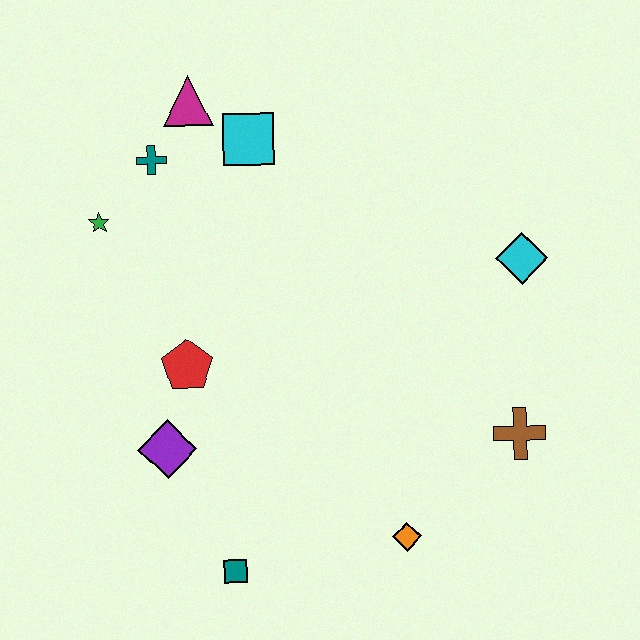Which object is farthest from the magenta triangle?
The orange diamond is farthest from the magenta triangle.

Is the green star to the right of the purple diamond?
No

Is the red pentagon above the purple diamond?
Yes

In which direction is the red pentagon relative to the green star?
The red pentagon is below the green star.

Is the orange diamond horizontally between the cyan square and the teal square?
No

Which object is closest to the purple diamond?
The red pentagon is closest to the purple diamond.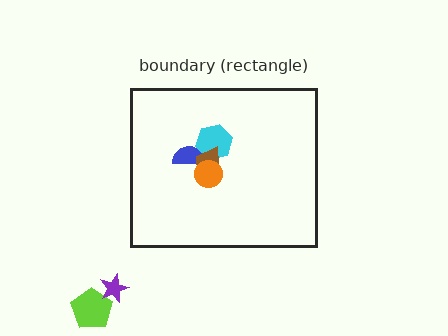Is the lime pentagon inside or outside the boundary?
Outside.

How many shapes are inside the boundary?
4 inside, 2 outside.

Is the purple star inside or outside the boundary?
Outside.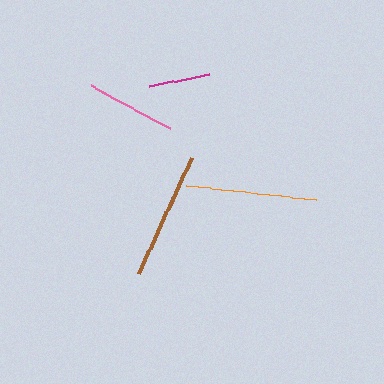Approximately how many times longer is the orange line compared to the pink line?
The orange line is approximately 1.5 times the length of the pink line.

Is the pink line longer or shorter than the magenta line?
The pink line is longer than the magenta line.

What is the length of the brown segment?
The brown segment is approximately 128 pixels long.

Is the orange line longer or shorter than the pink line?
The orange line is longer than the pink line.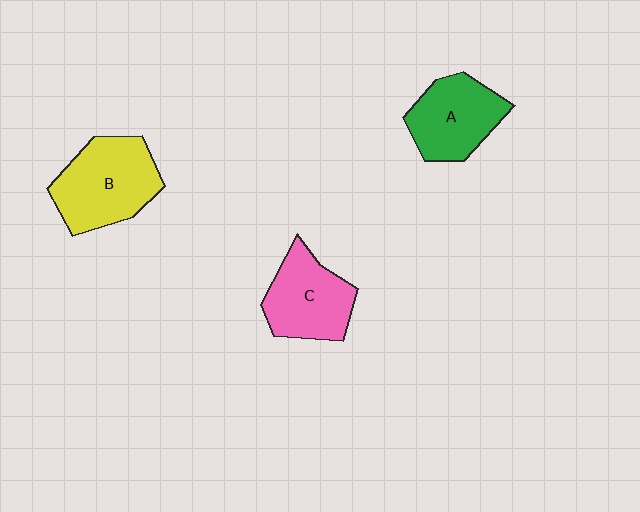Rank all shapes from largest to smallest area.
From largest to smallest: B (yellow), C (pink), A (green).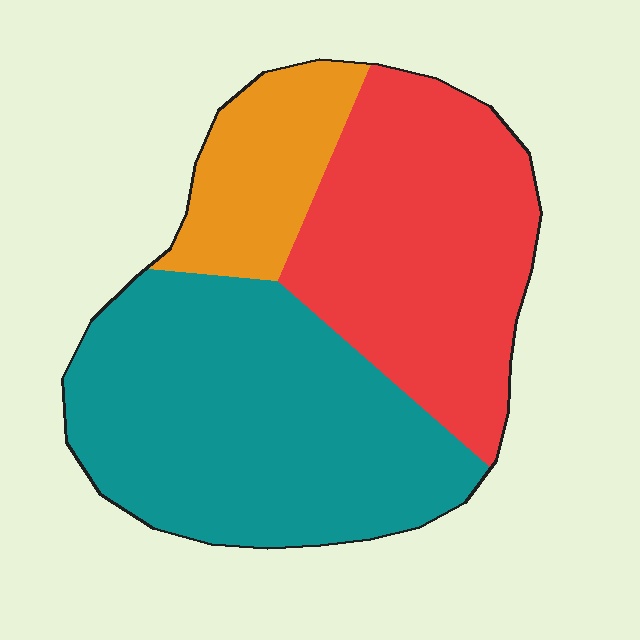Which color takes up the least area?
Orange, at roughly 15%.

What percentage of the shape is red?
Red covers around 35% of the shape.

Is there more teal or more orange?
Teal.